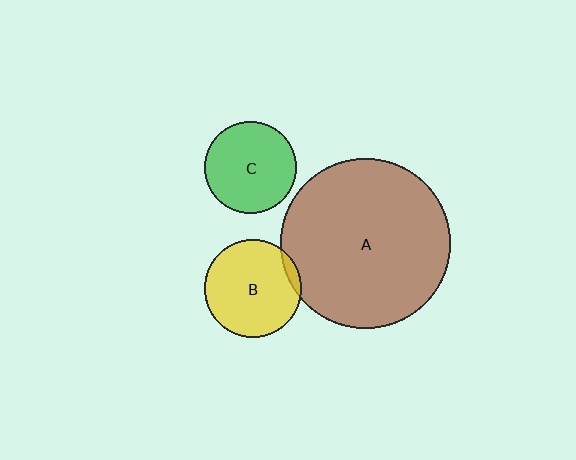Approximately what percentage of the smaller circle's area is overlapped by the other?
Approximately 5%.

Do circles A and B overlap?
Yes.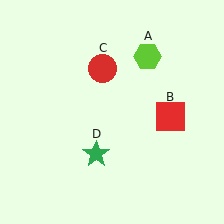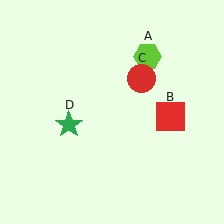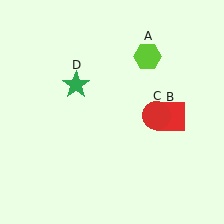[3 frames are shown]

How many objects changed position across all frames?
2 objects changed position: red circle (object C), green star (object D).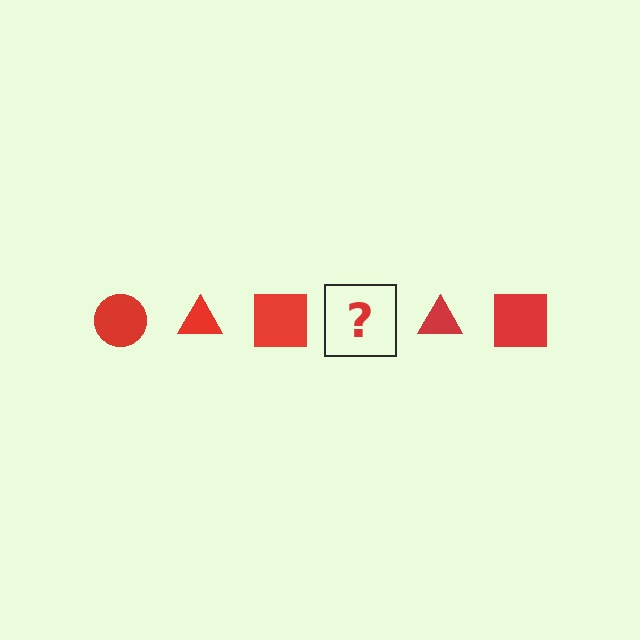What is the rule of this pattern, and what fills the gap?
The rule is that the pattern cycles through circle, triangle, square shapes in red. The gap should be filled with a red circle.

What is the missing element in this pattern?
The missing element is a red circle.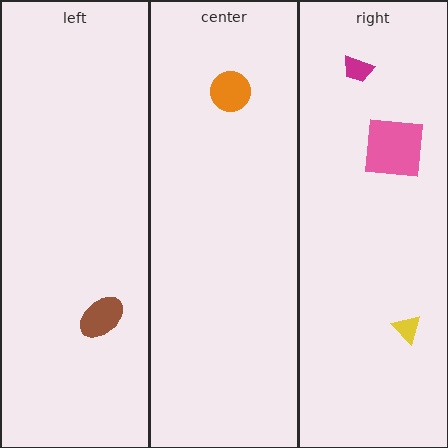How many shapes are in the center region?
1.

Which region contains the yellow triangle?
The right region.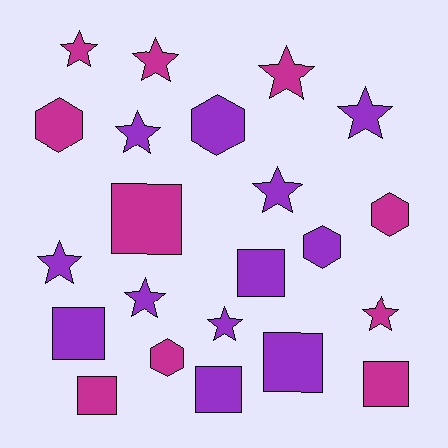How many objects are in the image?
There are 22 objects.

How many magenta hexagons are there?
There are 3 magenta hexagons.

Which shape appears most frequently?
Star, with 10 objects.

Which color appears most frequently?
Purple, with 12 objects.